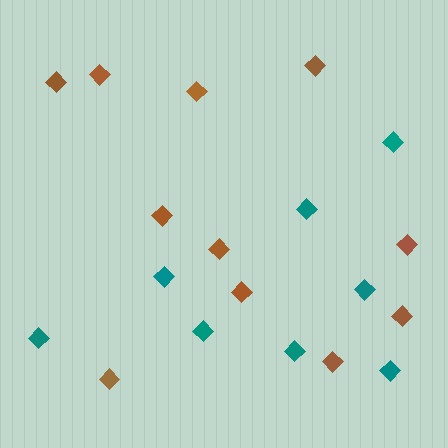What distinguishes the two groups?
There are 2 groups: one group of teal diamonds (8) and one group of brown diamonds (11).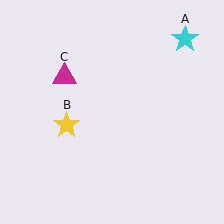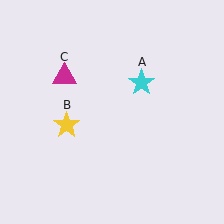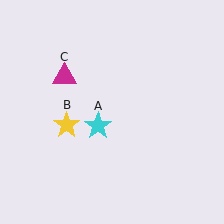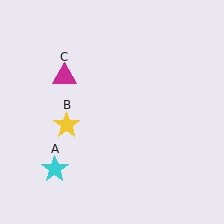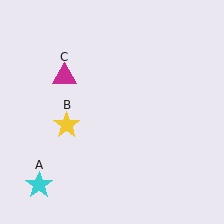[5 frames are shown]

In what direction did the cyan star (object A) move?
The cyan star (object A) moved down and to the left.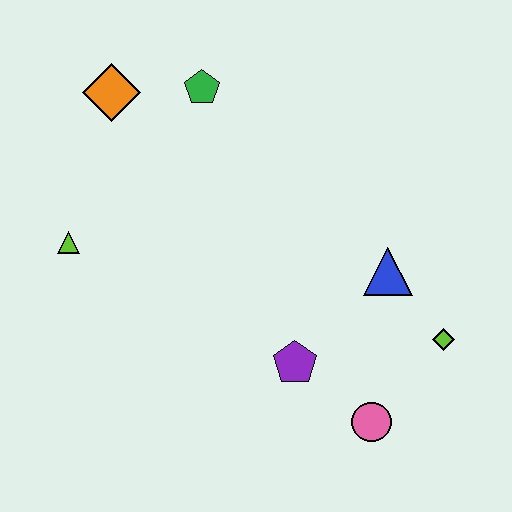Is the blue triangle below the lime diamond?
No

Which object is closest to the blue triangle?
The lime diamond is closest to the blue triangle.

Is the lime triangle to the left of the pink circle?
Yes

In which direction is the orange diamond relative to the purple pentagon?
The orange diamond is above the purple pentagon.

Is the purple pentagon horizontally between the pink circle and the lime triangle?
Yes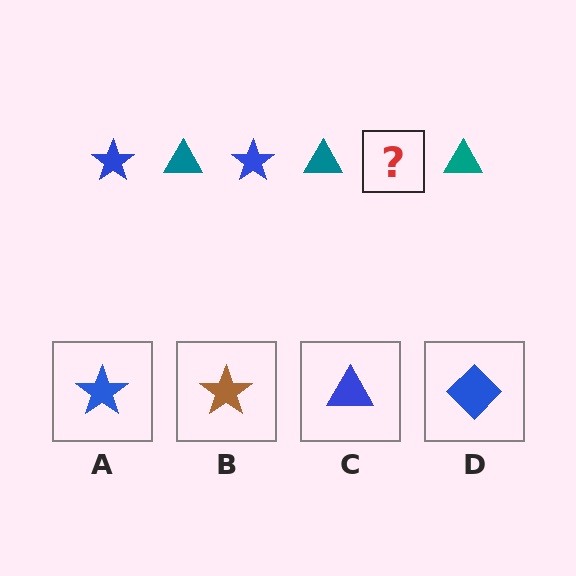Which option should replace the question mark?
Option A.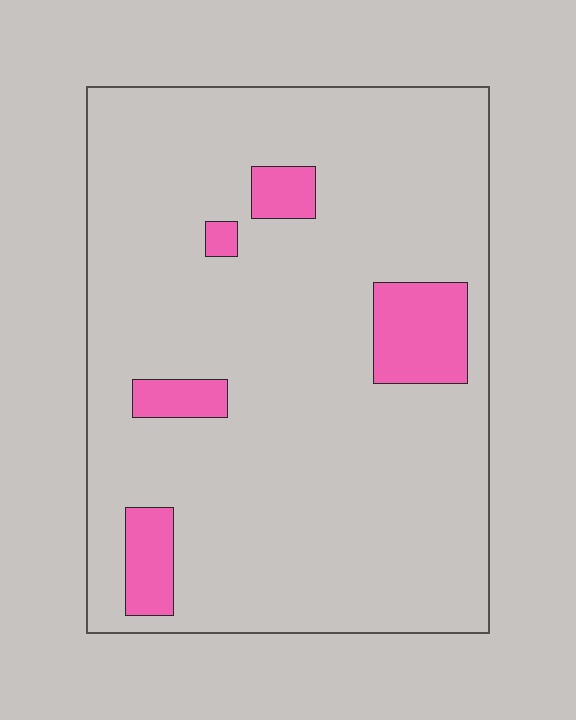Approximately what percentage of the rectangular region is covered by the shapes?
Approximately 10%.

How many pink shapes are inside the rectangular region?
5.